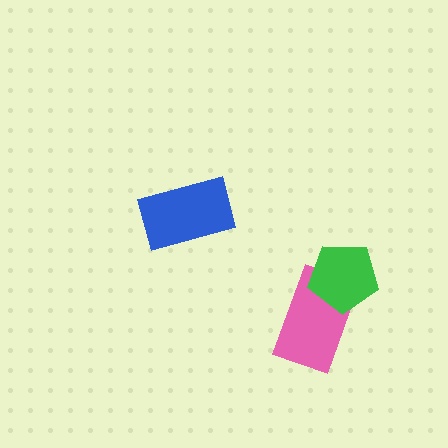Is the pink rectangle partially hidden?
Yes, it is partially covered by another shape.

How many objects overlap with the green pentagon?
1 object overlaps with the green pentagon.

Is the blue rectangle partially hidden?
No, no other shape covers it.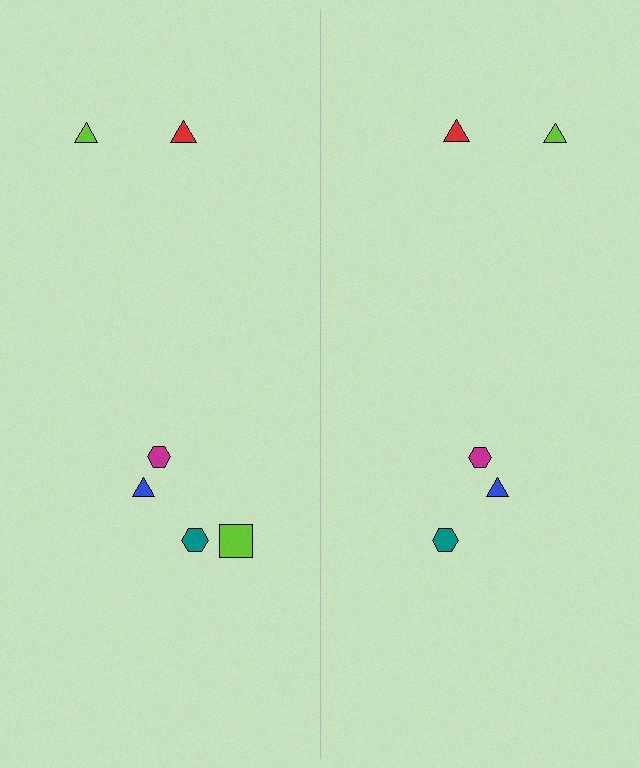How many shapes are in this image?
There are 11 shapes in this image.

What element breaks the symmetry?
A lime square is missing from the right side.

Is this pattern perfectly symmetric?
No, the pattern is not perfectly symmetric. A lime square is missing from the right side.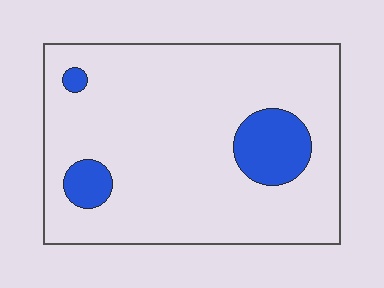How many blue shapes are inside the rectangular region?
3.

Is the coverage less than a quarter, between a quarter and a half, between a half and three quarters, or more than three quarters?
Less than a quarter.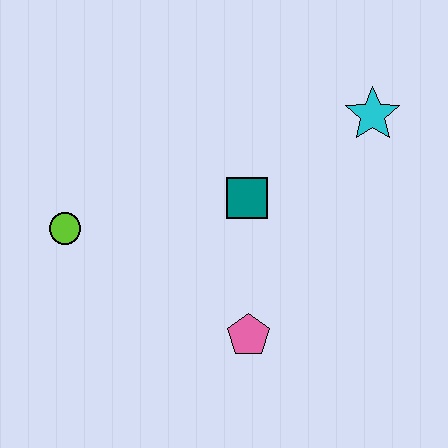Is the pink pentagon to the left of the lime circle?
No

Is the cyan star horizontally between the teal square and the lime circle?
No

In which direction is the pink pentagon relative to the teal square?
The pink pentagon is below the teal square.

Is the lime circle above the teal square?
No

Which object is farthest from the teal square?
The lime circle is farthest from the teal square.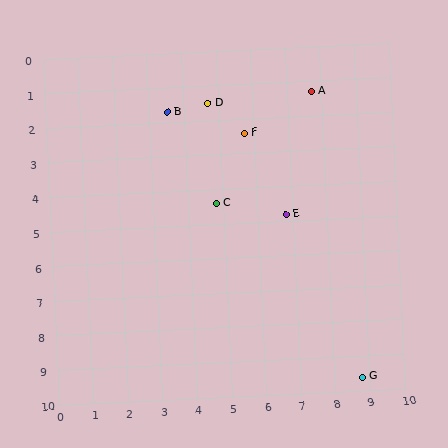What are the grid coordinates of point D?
Point D is at approximately (4.7, 1.5).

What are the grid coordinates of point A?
Point A is at approximately (7.7, 1.3).